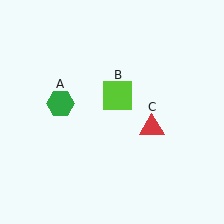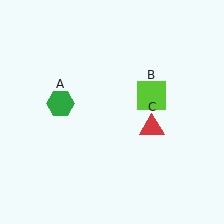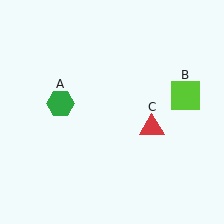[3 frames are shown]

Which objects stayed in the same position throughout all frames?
Green hexagon (object A) and red triangle (object C) remained stationary.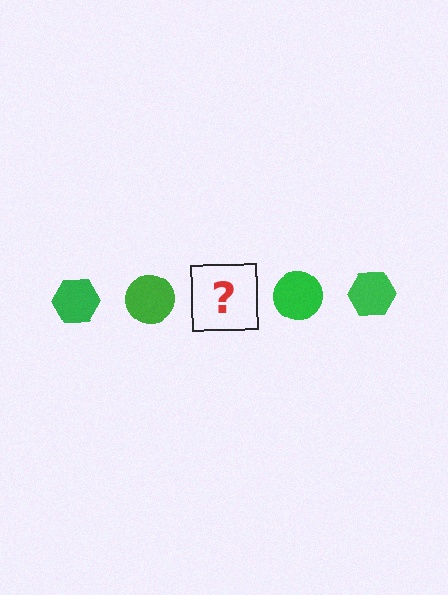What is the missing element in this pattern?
The missing element is a green hexagon.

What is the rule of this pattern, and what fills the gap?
The rule is that the pattern cycles through hexagon, circle shapes in green. The gap should be filled with a green hexagon.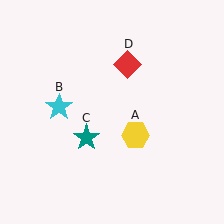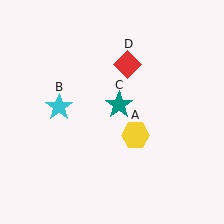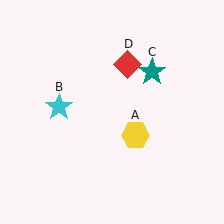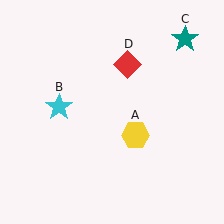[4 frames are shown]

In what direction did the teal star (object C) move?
The teal star (object C) moved up and to the right.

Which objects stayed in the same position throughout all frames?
Yellow hexagon (object A) and cyan star (object B) and red diamond (object D) remained stationary.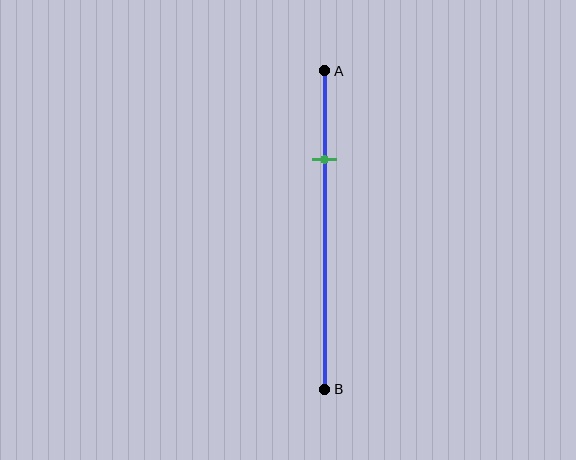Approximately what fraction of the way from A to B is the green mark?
The green mark is approximately 30% of the way from A to B.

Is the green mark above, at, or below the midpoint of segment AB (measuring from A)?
The green mark is above the midpoint of segment AB.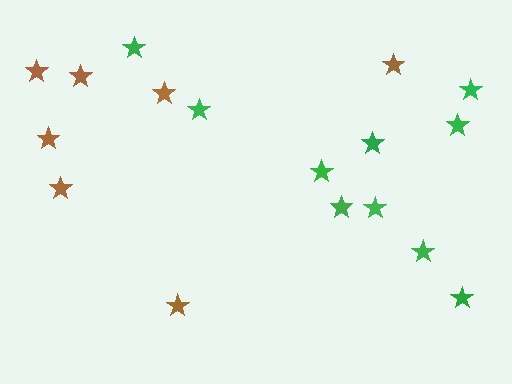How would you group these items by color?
There are 2 groups: one group of green stars (10) and one group of brown stars (7).